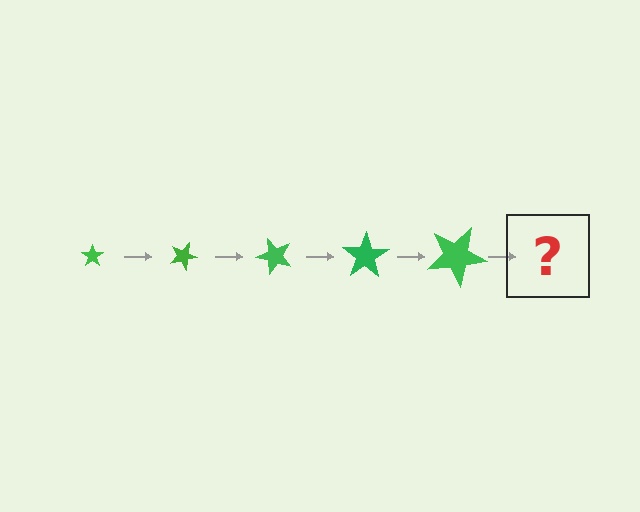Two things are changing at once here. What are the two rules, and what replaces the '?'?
The two rules are that the star grows larger each step and it rotates 25 degrees each step. The '?' should be a star, larger than the previous one and rotated 125 degrees from the start.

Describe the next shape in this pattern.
It should be a star, larger than the previous one and rotated 125 degrees from the start.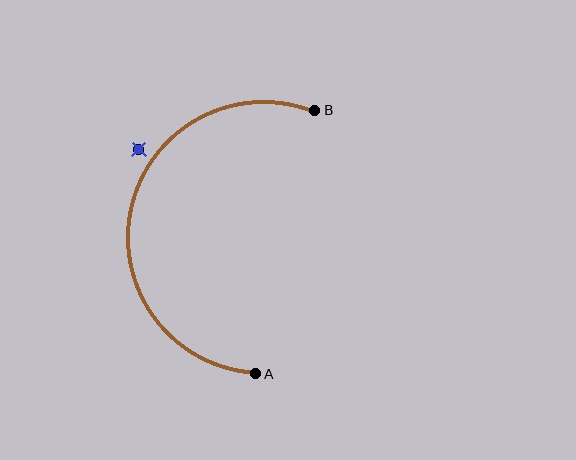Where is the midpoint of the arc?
The arc midpoint is the point on the curve farthest from the straight line joining A and B. It sits to the left of that line.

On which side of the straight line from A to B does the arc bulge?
The arc bulges to the left of the straight line connecting A and B.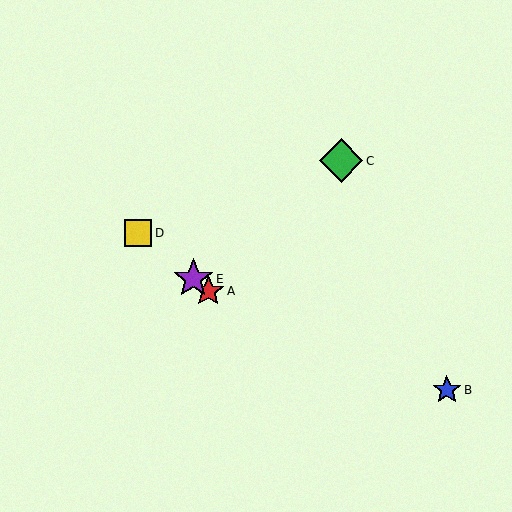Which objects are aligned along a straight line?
Objects A, D, E are aligned along a straight line.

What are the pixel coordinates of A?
Object A is at (208, 291).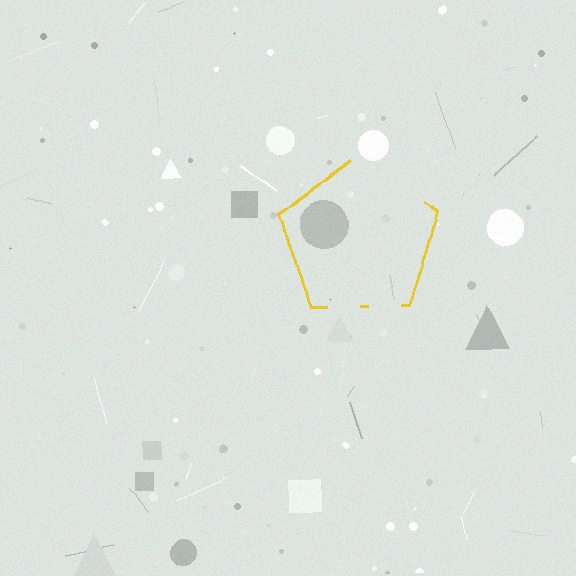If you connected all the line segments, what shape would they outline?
They would outline a pentagon.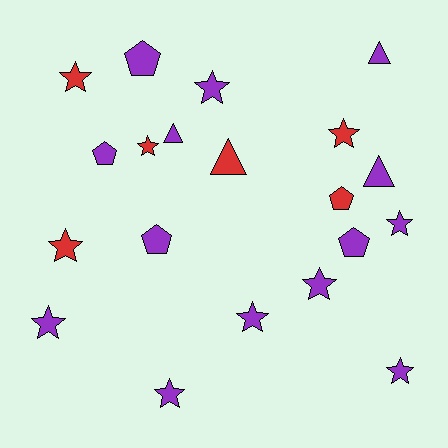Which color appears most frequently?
Purple, with 14 objects.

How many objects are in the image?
There are 20 objects.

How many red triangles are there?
There is 1 red triangle.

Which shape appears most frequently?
Star, with 11 objects.